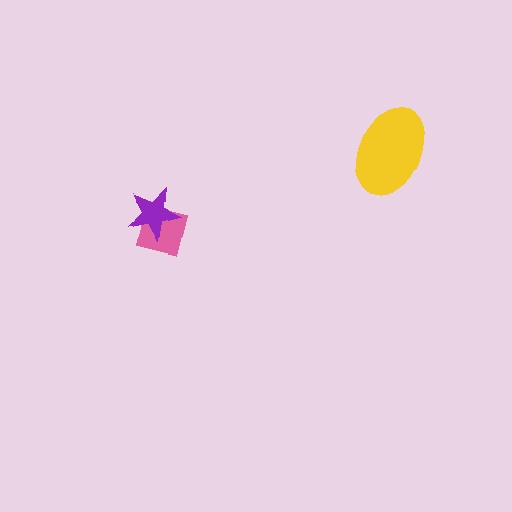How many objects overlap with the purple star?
1 object overlaps with the purple star.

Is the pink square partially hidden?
Yes, it is partially covered by another shape.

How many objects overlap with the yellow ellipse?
0 objects overlap with the yellow ellipse.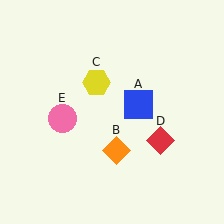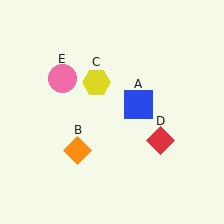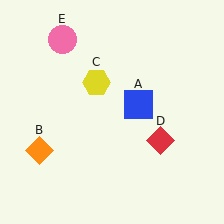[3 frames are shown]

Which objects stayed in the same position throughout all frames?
Blue square (object A) and yellow hexagon (object C) and red diamond (object D) remained stationary.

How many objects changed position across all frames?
2 objects changed position: orange diamond (object B), pink circle (object E).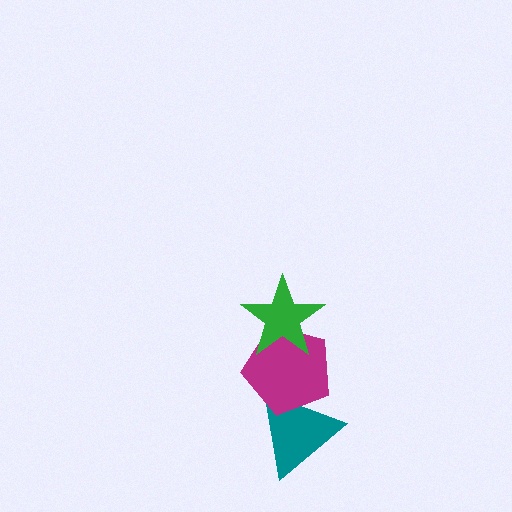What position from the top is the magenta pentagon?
The magenta pentagon is 2nd from the top.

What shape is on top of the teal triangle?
The magenta pentagon is on top of the teal triangle.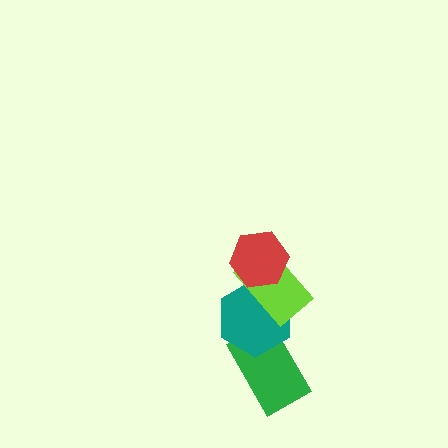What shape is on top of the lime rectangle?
The red hexagon is on top of the lime rectangle.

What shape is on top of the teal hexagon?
The lime rectangle is on top of the teal hexagon.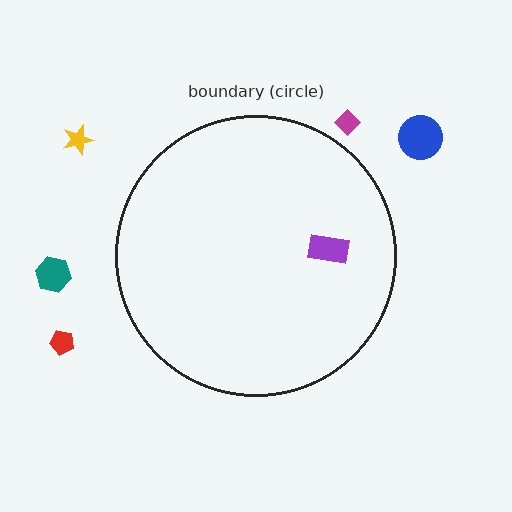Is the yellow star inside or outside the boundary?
Outside.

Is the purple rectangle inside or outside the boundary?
Inside.